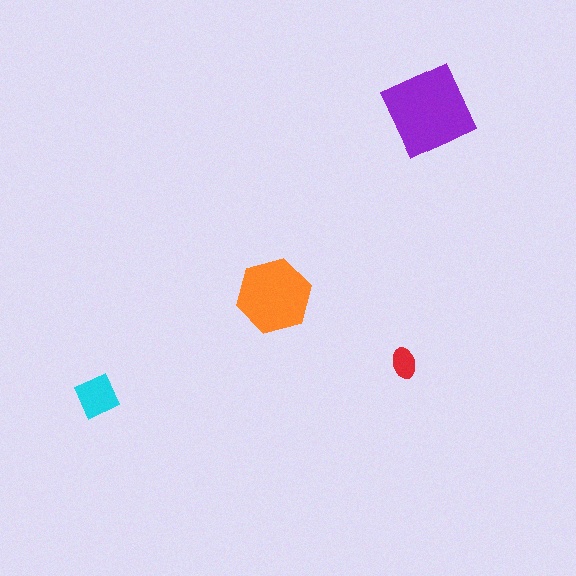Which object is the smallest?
The red ellipse.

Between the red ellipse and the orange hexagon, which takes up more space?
The orange hexagon.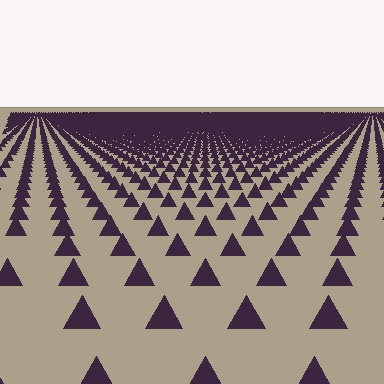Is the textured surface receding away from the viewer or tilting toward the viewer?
The surface is receding away from the viewer. Texture elements get smaller and denser toward the top.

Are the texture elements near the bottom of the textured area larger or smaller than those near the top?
Larger. Near the bottom, elements are closer to the viewer and appear at a bigger on-screen size.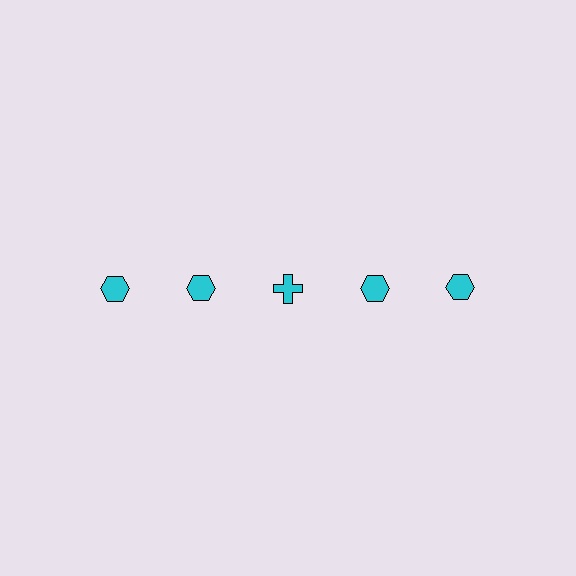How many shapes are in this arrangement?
There are 5 shapes arranged in a grid pattern.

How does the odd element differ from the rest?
It has a different shape: cross instead of hexagon.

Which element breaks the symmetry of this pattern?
The cyan cross in the top row, center column breaks the symmetry. All other shapes are cyan hexagons.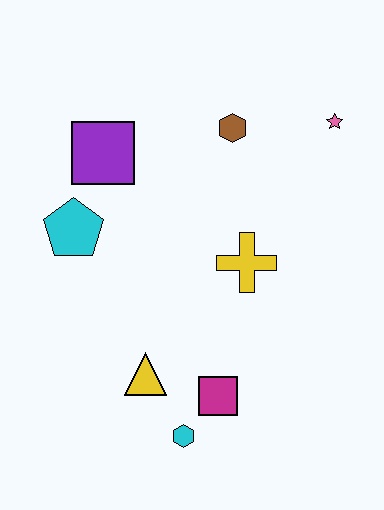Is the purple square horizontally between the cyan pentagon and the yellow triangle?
Yes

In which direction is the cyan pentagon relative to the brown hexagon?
The cyan pentagon is to the left of the brown hexagon.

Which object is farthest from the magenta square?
The pink star is farthest from the magenta square.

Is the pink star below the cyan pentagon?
No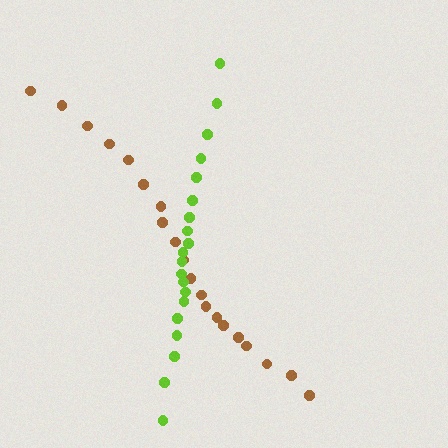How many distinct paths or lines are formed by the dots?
There are 2 distinct paths.